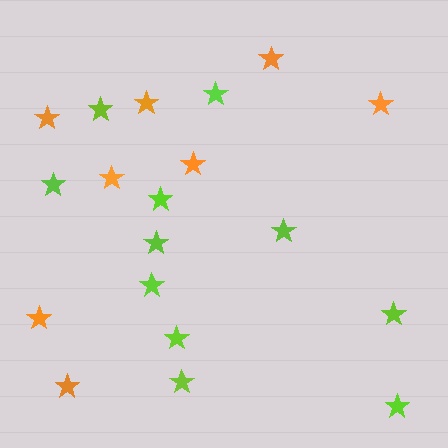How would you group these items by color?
There are 2 groups: one group of lime stars (11) and one group of orange stars (8).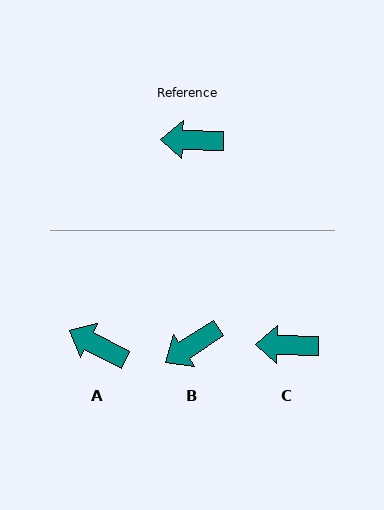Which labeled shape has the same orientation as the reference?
C.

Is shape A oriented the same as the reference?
No, it is off by about 25 degrees.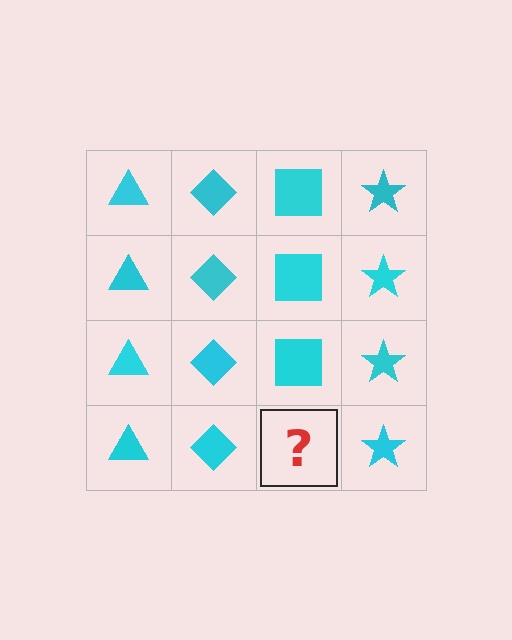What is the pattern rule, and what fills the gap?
The rule is that each column has a consistent shape. The gap should be filled with a cyan square.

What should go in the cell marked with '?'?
The missing cell should contain a cyan square.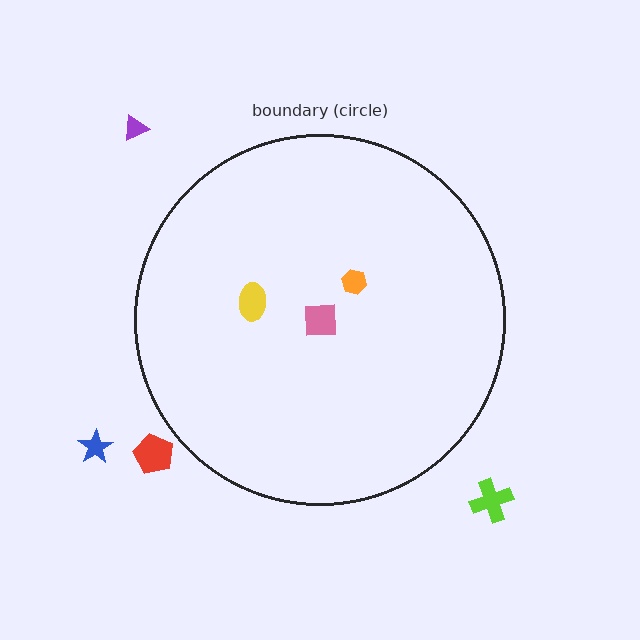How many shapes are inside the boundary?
3 inside, 4 outside.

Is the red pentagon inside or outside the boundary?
Outside.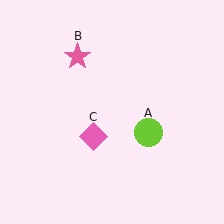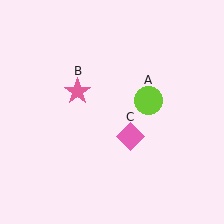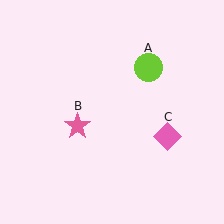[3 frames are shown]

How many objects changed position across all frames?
3 objects changed position: lime circle (object A), pink star (object B), pink diamond (object C).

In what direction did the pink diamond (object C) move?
The pink diamond (object C) moved right.